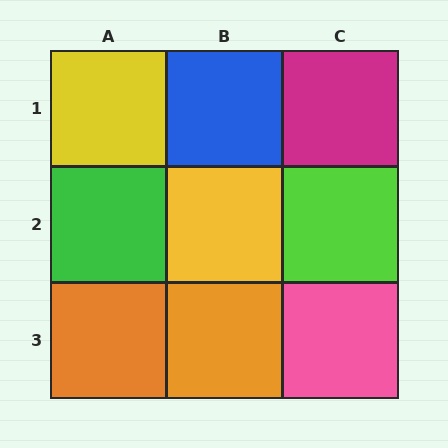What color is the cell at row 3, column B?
Orange.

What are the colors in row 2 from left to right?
Green, yellow, lime.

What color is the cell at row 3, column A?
Orange.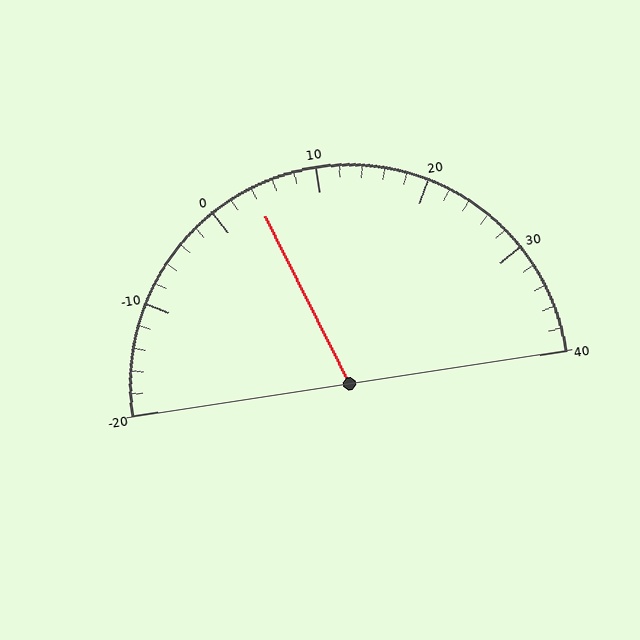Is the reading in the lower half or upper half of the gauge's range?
The reading is in the lower half of the range (-20 to 40).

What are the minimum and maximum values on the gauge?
The gauge ranges from -20 to 40.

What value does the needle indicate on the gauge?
The needle indicates approximately 4.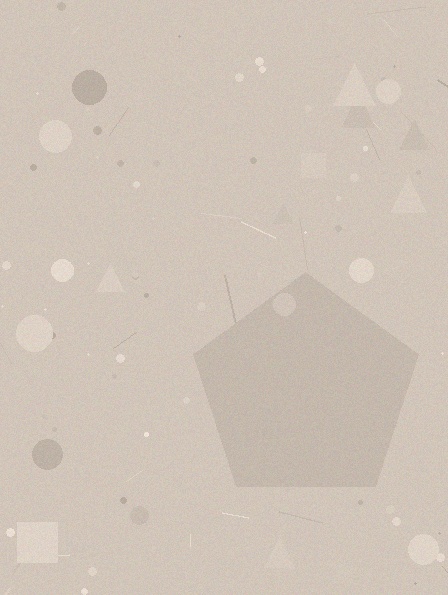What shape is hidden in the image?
A pentagon is hidden in the image.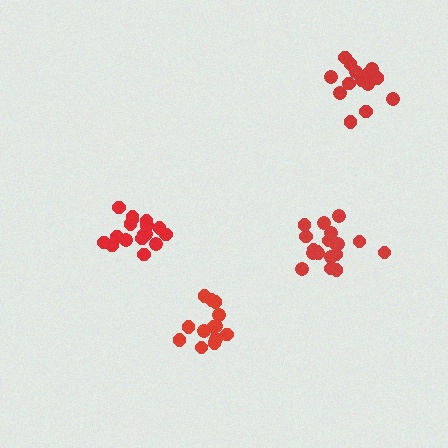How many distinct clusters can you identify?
There are 4 distinct clusters.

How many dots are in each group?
Group 1: 14 dots, Group 2: 17 dots, Group 3: 19 dots, Group 4: 13 dots (63 total).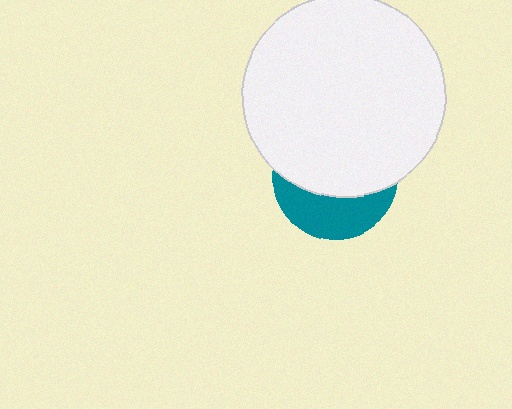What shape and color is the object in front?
The object in front is a white circle.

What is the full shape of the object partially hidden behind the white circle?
The partially hidden object is a teal circle.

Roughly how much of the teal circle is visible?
A small part of it is visible (roughly 36%).